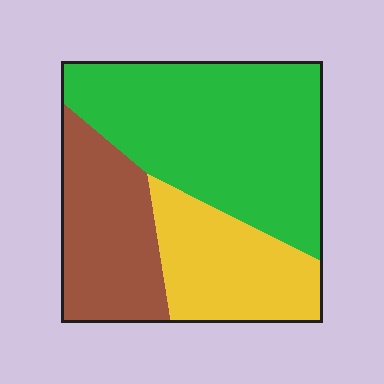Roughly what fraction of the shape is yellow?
Yellow takes up about one quarter (1/4) of the shape.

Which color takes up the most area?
Green, at roughly 50%.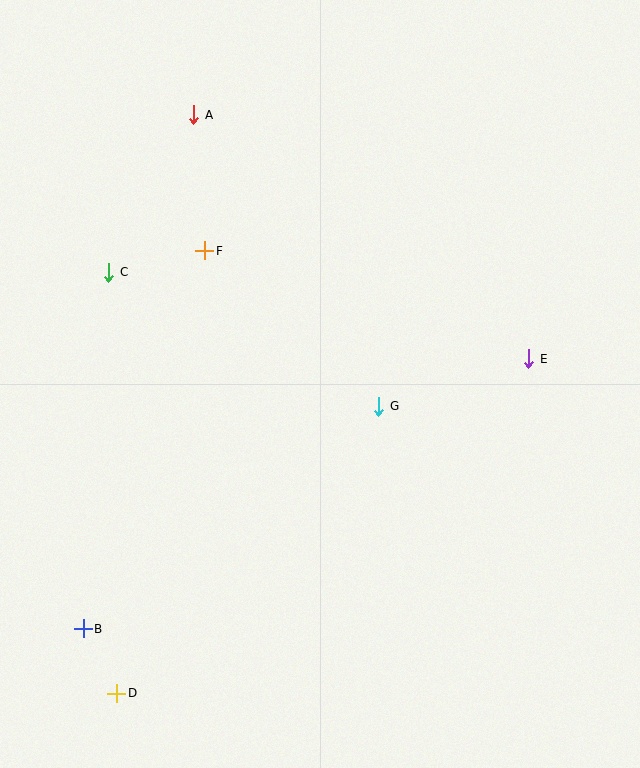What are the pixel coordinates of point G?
Point G is at (379, 406).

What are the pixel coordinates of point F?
Point F is at (205, 251).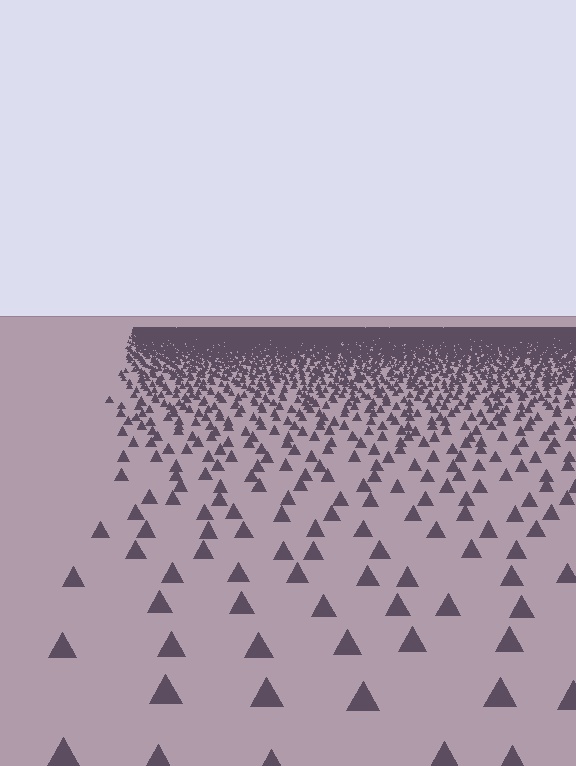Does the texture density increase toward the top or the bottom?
Density increases toward the top.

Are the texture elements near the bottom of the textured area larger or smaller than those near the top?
Larger. Near the bottom, elements are closer to the viewer and appear at a bigger on-screen size.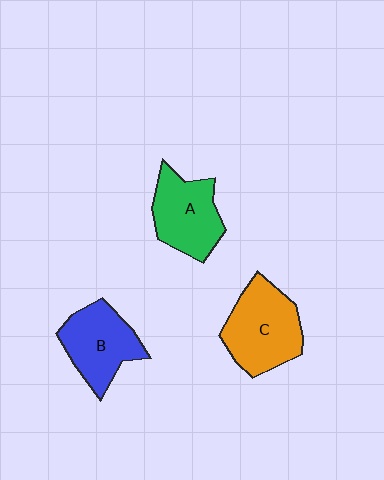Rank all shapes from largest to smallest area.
From largest to smallest: C (orange), B (blue), A (green).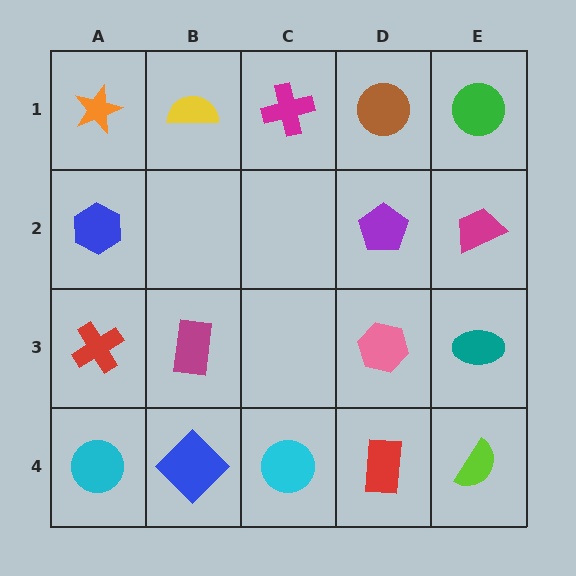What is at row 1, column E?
A green circle.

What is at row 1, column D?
A brown circle.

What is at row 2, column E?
A magenta trapezoid.